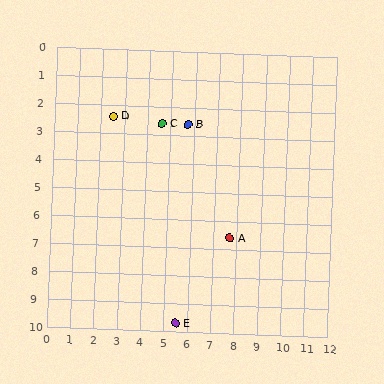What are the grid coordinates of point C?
Point C is at approximately (4.6, 2.6).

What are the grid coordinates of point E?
Point E is at approximately (5.5, 9.7).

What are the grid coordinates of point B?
Point B is at approximately (5.7, 2.6).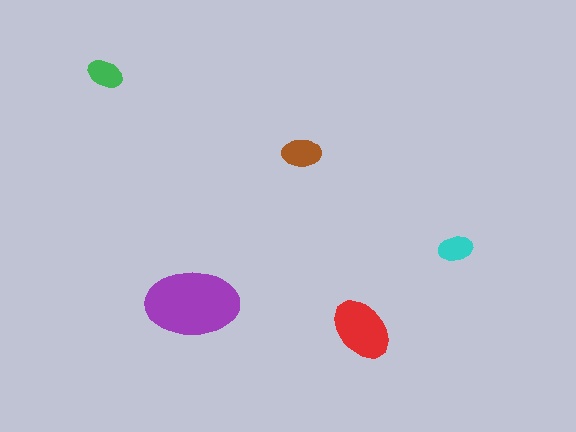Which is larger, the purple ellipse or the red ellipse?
The purple one.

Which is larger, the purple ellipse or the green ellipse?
The purple one.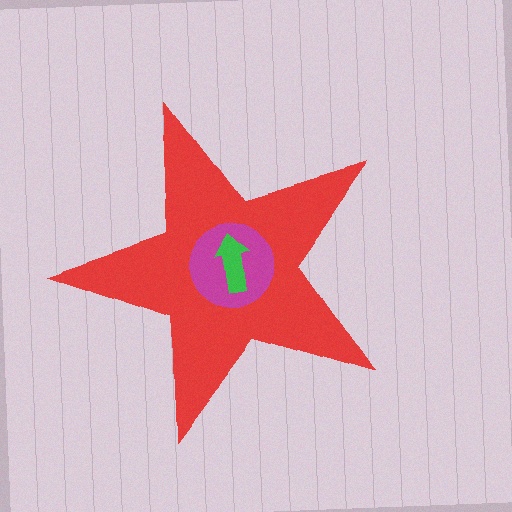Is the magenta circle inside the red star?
Yes.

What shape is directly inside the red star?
The magenta circle.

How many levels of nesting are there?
3.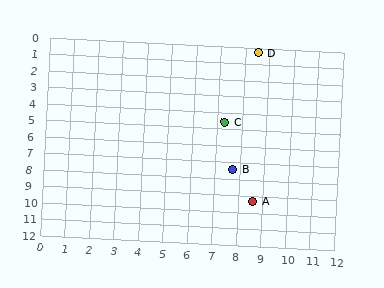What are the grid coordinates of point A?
Point A is at approximately (8.6, 9.3).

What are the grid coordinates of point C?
Point C is at approximately (7.3, 4.6).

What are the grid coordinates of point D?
Point D is at approximately (8.5, 0.3).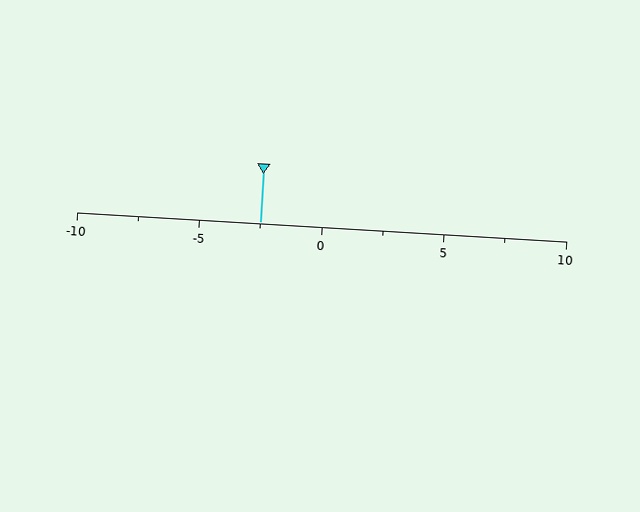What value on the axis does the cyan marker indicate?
The marker indicates approximately -2.5.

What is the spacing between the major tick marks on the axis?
The major ticks are spaced 5 apart.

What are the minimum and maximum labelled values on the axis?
The axis runs from -10 to 10.